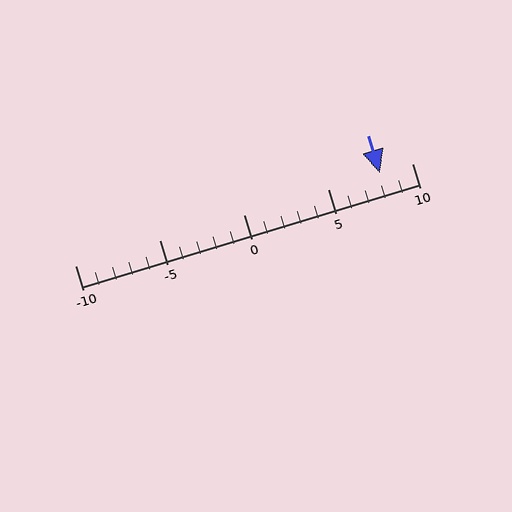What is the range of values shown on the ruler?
The ruler shows values from -10 to 10.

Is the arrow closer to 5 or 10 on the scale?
The arrow is closer to 10.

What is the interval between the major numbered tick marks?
The major tick marks are spaced 5 units apart.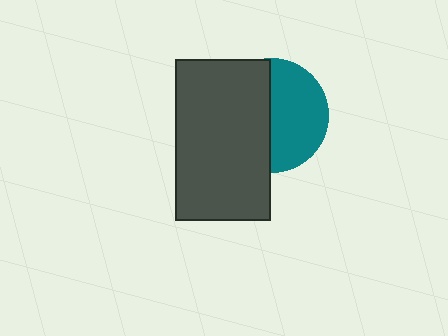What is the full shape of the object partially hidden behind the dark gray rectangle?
The partially hidden object is a teal circle.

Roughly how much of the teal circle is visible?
About half of it is visible (roughly 50%).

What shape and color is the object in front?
The object in front is a dark gray rectangle.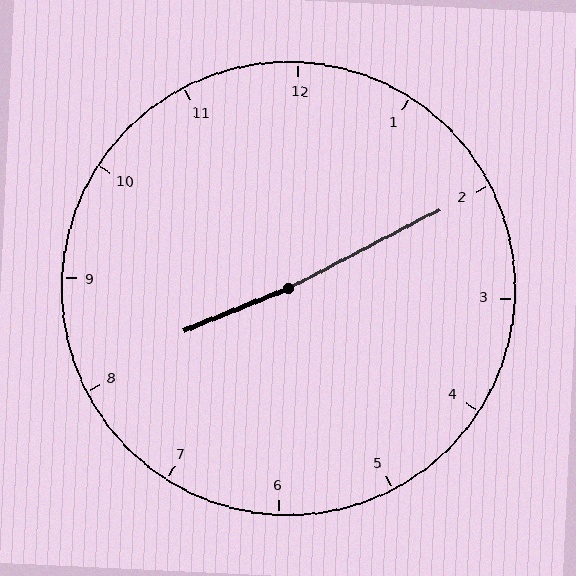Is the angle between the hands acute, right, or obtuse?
It is obtuse.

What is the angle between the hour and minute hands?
Approximately 175 degrees.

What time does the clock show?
8:10.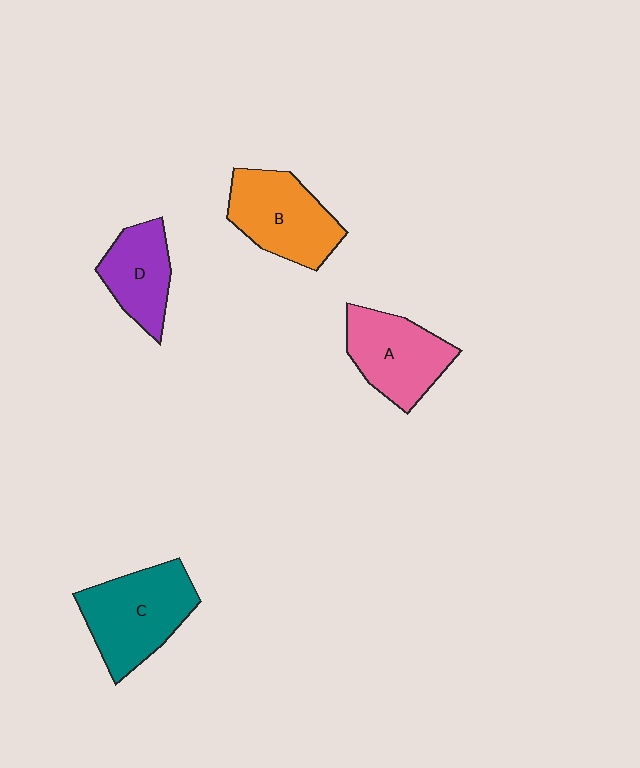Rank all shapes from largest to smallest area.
From largest to smallest: C (teal), B (orange), A (pink), D (purple).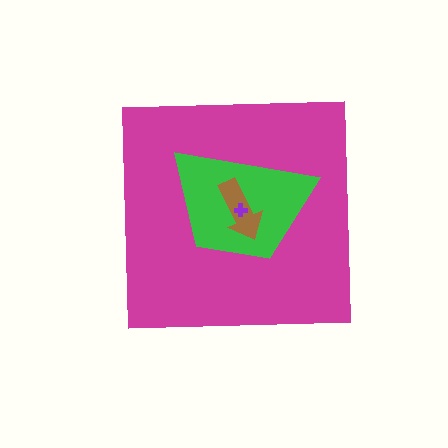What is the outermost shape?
The magenta square.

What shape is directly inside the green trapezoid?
The brown arrow.